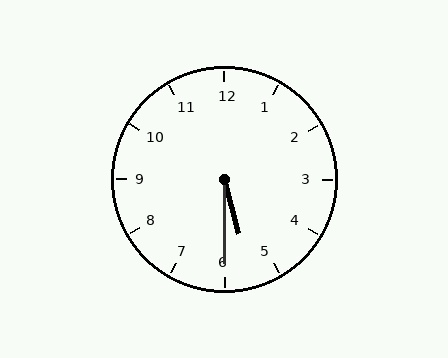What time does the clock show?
5:30.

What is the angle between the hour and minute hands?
Approximately 15 degrees.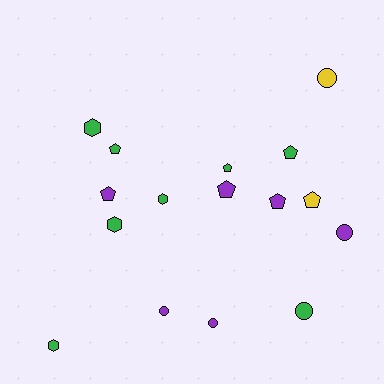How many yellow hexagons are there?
There are no yellow hexagons.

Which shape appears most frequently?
Pentagon, with 7 objects.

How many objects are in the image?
There are 16 objects.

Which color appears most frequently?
Green, with 8 objects.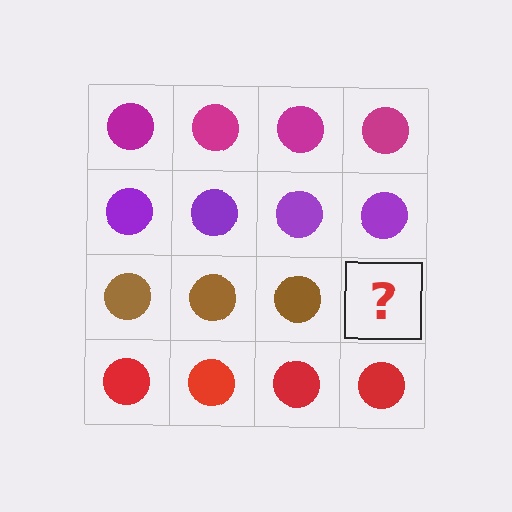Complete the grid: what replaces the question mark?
The question mark should be replaced with a brown circle.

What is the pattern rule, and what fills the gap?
The rule is that each row has a consistent color. The gap should be filled with a brown circle.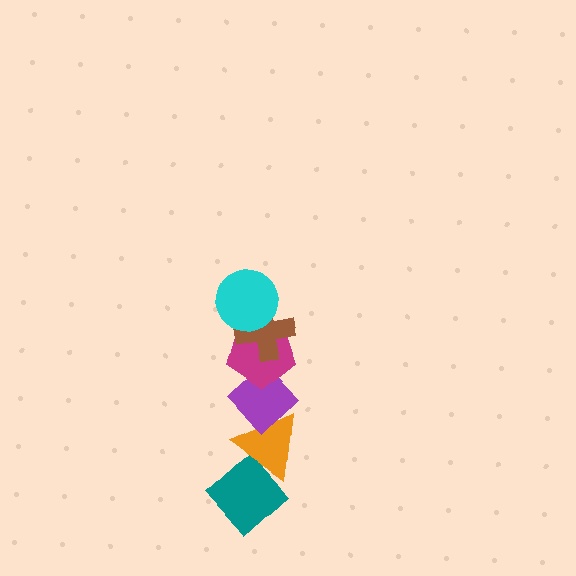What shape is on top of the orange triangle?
The purple diamond is on top of the orange triangle.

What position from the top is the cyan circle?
The cyan circle is 1st from the top.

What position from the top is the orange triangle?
The orange triangle is 5th from the top.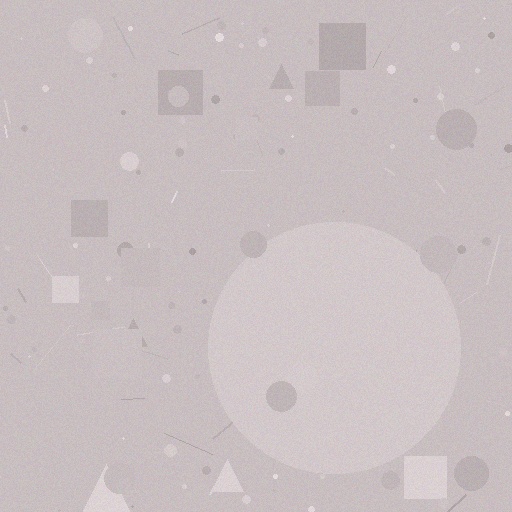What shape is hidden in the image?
A circle is hidden in the image.